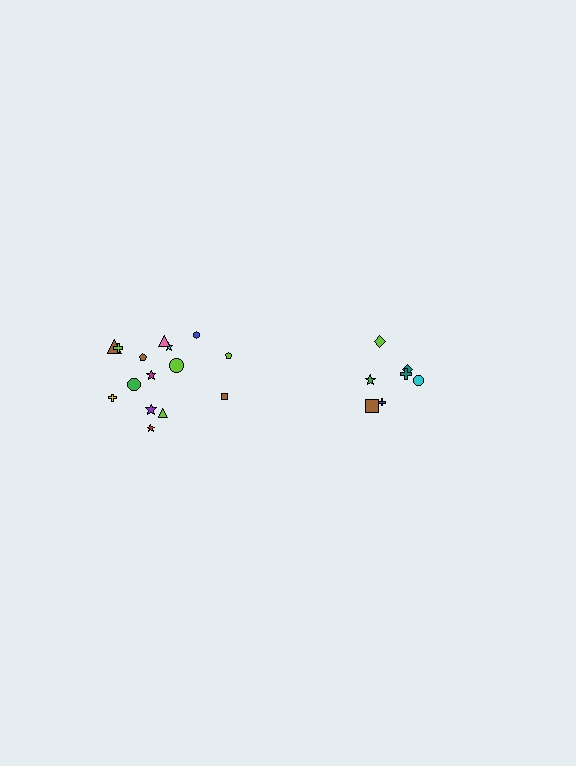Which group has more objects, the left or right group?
The left group.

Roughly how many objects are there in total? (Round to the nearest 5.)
Roughly 20 objects in total.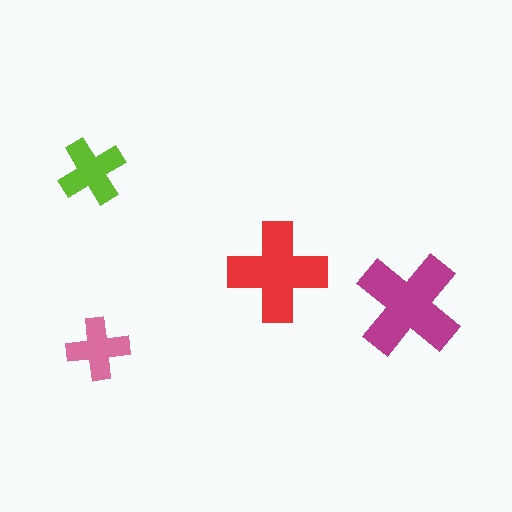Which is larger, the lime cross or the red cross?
The red one.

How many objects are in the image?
There are 4 objects in the image.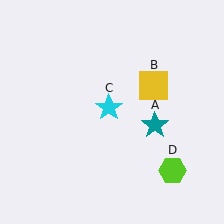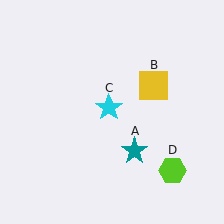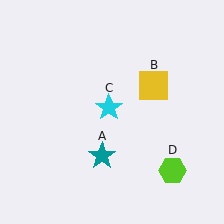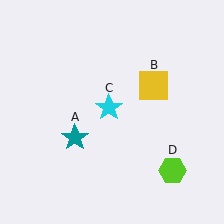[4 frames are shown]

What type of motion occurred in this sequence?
The teal star (object A) rotated clockwise around the center of the scene.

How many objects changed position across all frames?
1 object changed position: teal star (object A).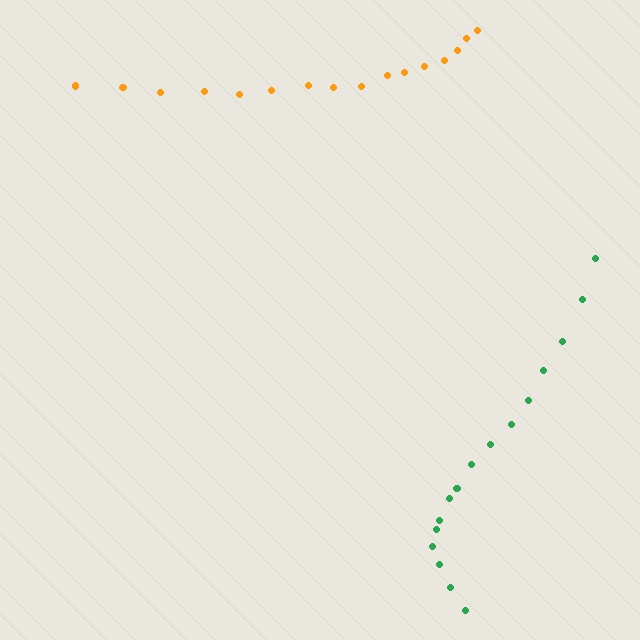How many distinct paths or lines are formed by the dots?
There are 2 distinct paths.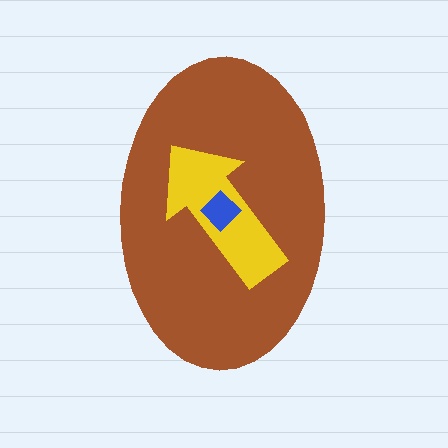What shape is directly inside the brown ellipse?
The yellow arrow.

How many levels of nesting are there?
3.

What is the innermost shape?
The blue diamond.